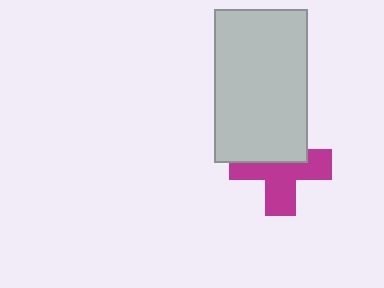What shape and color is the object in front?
The object in front is a light gray rectangle.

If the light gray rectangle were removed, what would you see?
You would see the complete magenta cross.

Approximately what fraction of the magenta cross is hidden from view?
Roughly 42% of the magenta cross is hidden behind the light gray rectangle.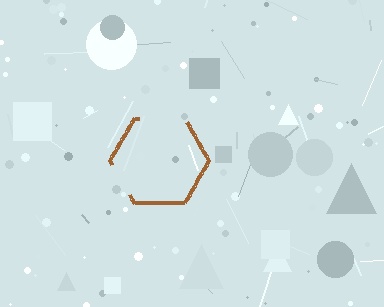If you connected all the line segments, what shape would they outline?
They would outline a hexagon.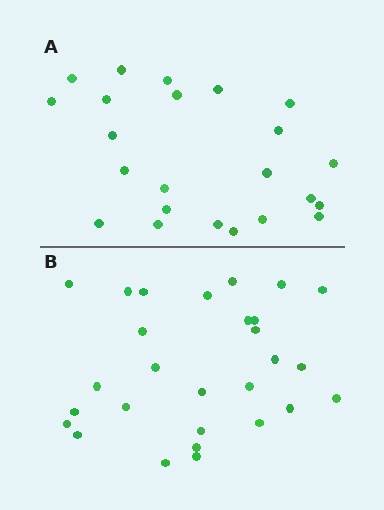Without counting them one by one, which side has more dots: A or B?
Region B (the bottom region) has more dots.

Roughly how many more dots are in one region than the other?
Region B has about 5 more dots than region A.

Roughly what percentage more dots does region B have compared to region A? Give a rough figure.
About 20% more.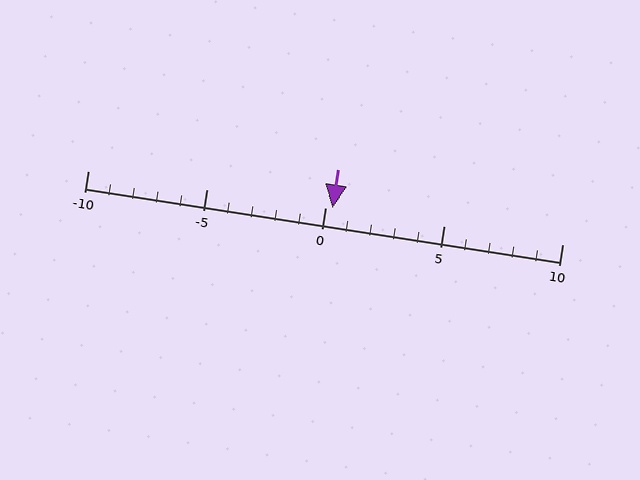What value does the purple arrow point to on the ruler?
The purple arrow points to approximately 0.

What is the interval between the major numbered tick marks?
The major tick marks are spaced 5 units apart.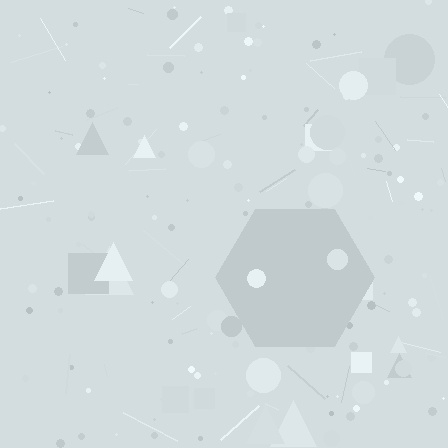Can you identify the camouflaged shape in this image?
The camouflaged shape is a hexagon.